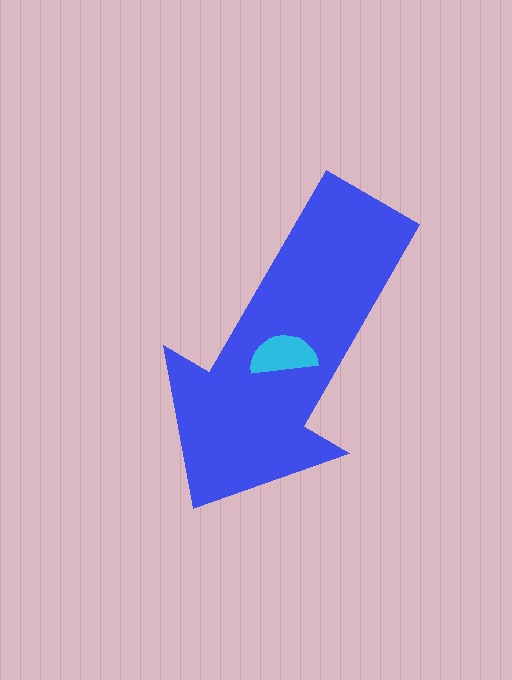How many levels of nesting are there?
2.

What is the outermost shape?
The blue arrow.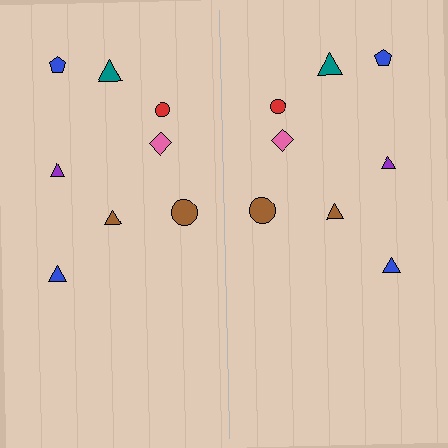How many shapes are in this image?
There are 16 shapes in this image.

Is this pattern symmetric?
Yes, this pattern has bilateral (reflection) symmetry.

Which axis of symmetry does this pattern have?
The pattern has a vertical axis of symmetry running through the center of the image.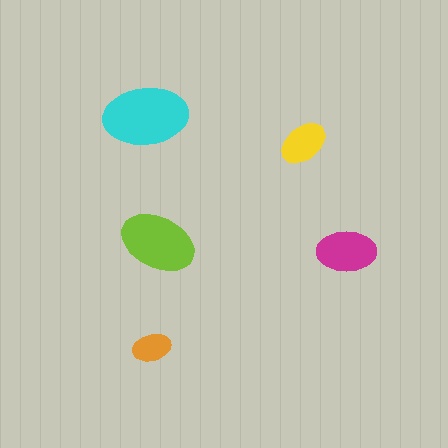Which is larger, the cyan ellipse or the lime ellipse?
The cyan one.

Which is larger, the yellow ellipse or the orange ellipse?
The yellow one.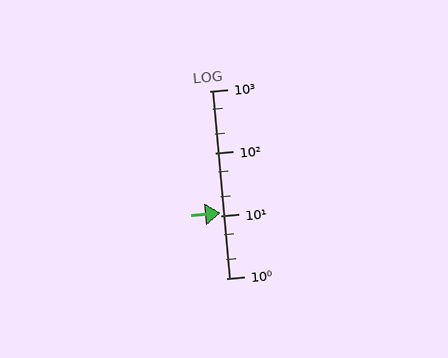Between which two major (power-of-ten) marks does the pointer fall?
The pointer is between 10 and 100.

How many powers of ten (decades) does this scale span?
The scale spans 3 decades, from 1 to 1000.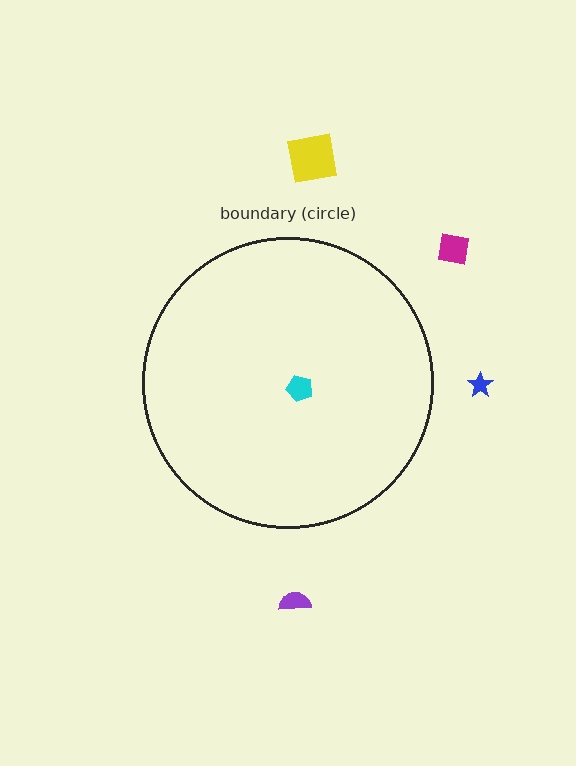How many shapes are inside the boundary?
1 inside, 4 outside.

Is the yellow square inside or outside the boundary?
Outside.